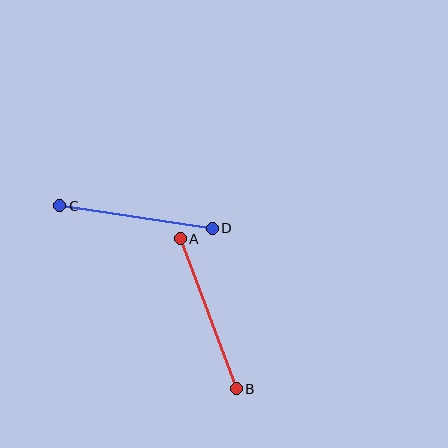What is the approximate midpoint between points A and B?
The midpoint is at approximately (208, 314) pixels.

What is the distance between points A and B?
The distance is approximately 160 pixels.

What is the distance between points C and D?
The distance is approximately 154 pixels.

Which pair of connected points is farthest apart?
Points A and B are farthest apart.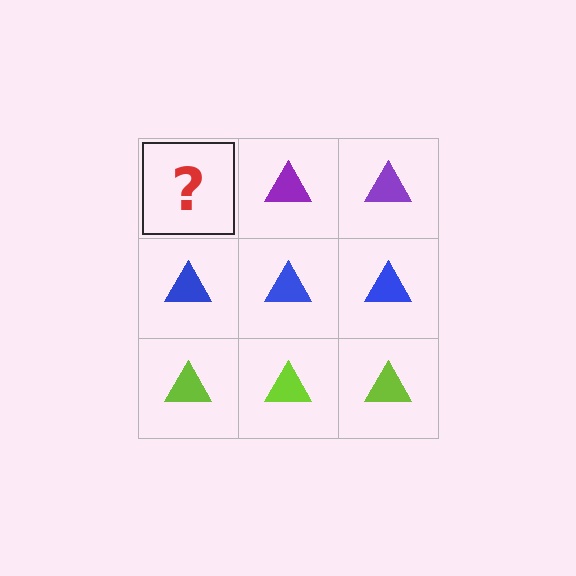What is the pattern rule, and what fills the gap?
The rule is that each row has a consistent color. The gap should be filled with a purple triangle.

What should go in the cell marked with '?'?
The missing cell should contain a purple triangle.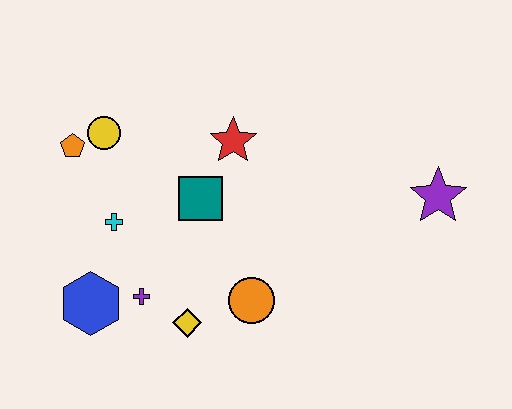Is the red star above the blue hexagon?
Yes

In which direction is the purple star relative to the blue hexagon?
The purple star is to the right of the blue hexagon.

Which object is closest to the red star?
The teal square is closest to the red star.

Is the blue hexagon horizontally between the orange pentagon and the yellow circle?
Yes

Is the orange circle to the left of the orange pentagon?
No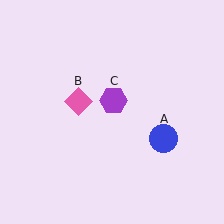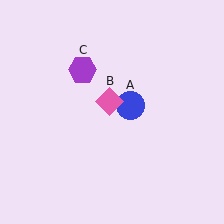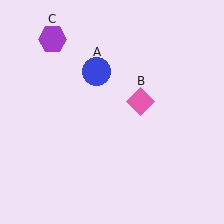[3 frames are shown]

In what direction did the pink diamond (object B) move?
The pink diamond (object B) moved right.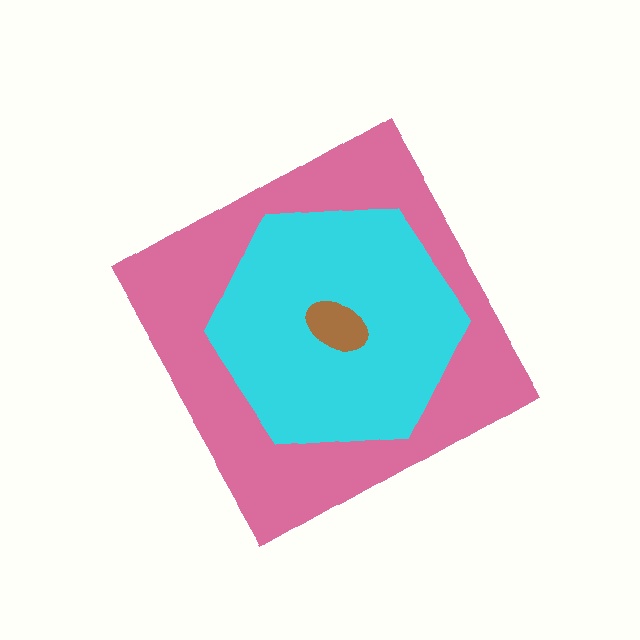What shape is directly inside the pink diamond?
The cyan hexagon.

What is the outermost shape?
The pink diamond.